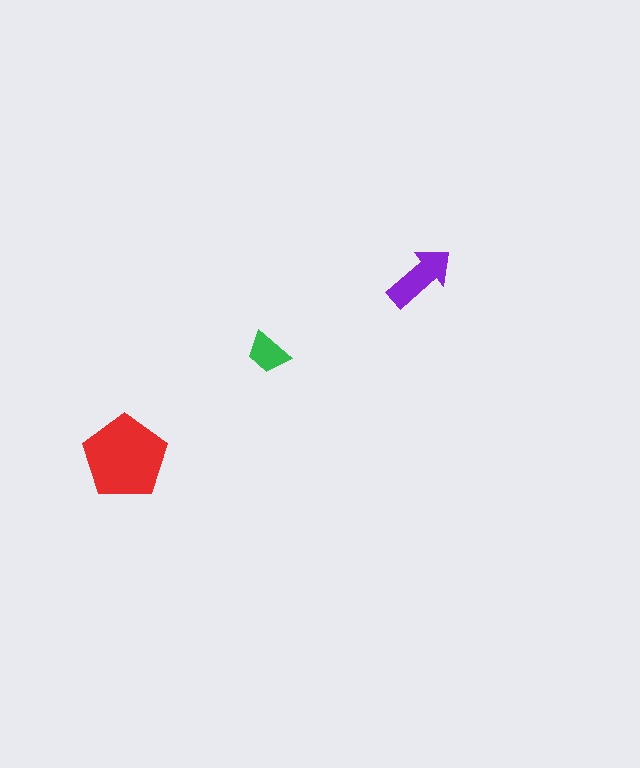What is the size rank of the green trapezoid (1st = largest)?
3rd.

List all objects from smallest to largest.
The green trapezoid, the purple arrow, the red pentagon.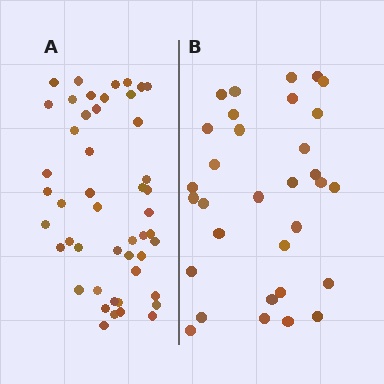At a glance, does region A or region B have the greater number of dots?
Region A (the left region) has more dots.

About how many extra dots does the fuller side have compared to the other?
Region A has approximately 15 more dots than region B.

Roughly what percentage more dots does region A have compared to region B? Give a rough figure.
About 50% more.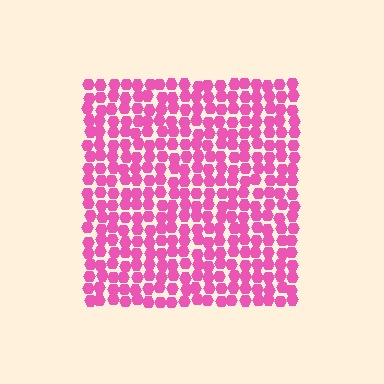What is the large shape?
The large shape is a square.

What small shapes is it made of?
It is made of small hexagons.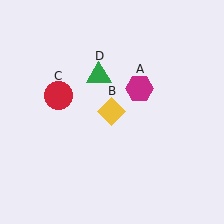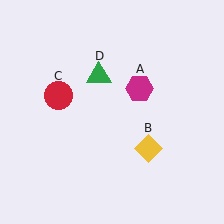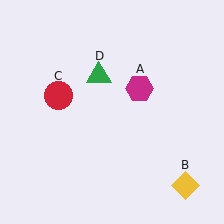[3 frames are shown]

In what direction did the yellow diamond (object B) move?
The yellow diamond (object B) moved down and to the right.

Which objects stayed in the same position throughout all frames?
Magenta hexagon (object A) and red circle (object C) and green triangle (object D) remained stationary.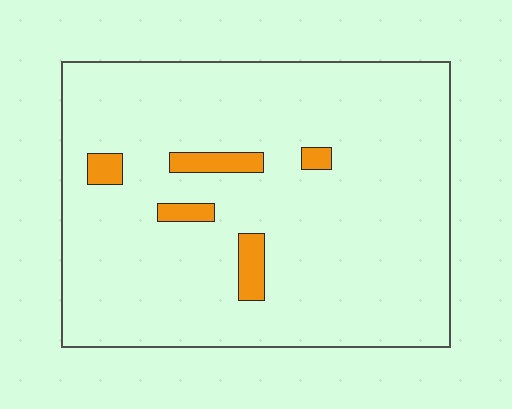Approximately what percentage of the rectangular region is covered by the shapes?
Approximately 5%.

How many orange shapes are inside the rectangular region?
5.